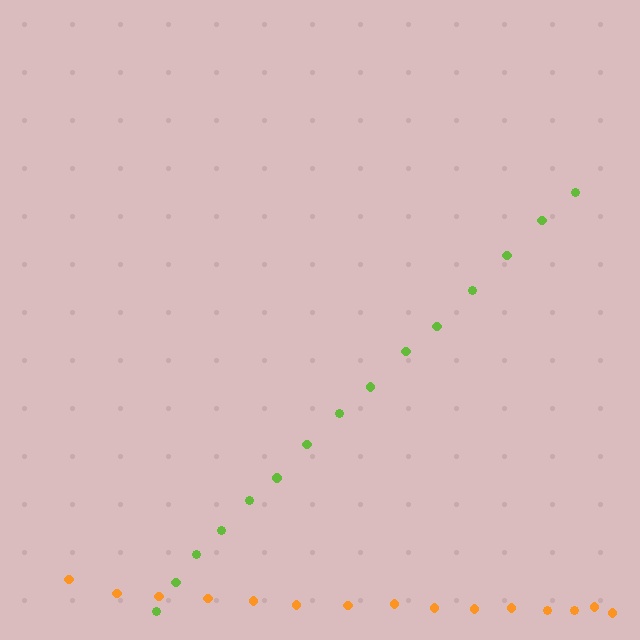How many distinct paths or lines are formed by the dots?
There are 2 distinct paths.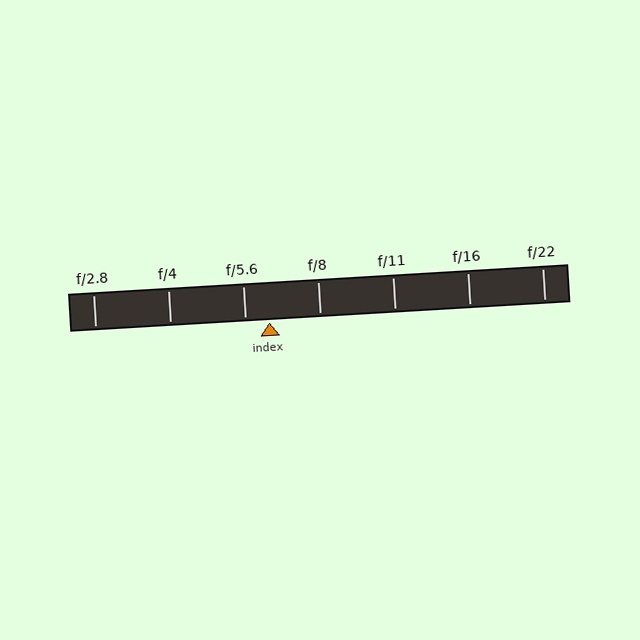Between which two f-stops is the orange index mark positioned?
The index mark is between f/5.6 and f/8.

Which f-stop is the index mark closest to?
The index mark is closest to f/5.6.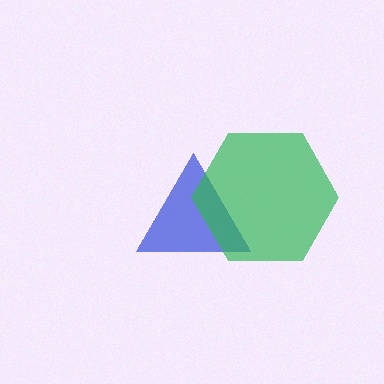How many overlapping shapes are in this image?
There are 2 overlapping shapes in the image.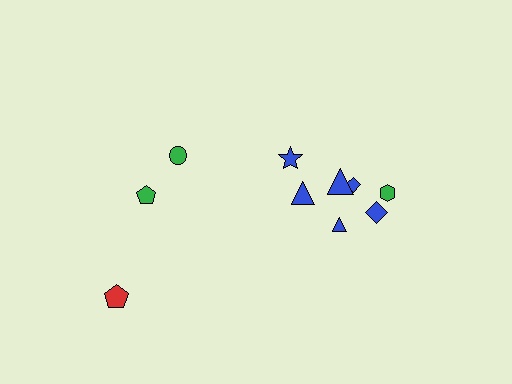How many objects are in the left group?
There are 3 objects.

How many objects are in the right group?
There are 7 objects.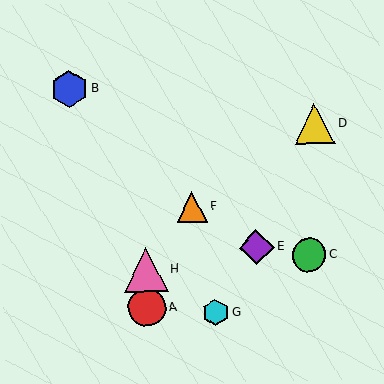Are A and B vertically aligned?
No, A is at x≈147 and B is at x≈70.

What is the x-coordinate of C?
Object C is at x≈309.